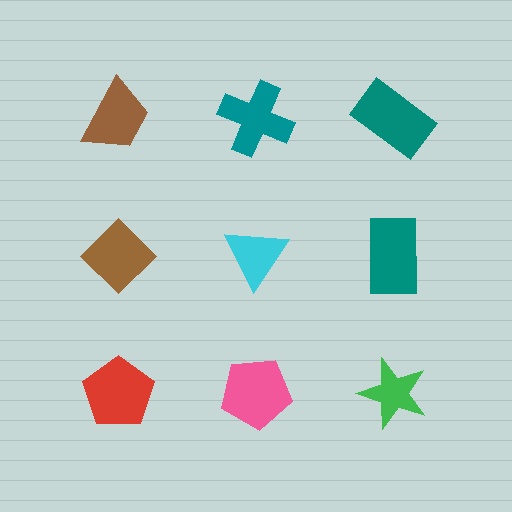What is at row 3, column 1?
A red pentagon.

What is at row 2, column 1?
A brown diamond.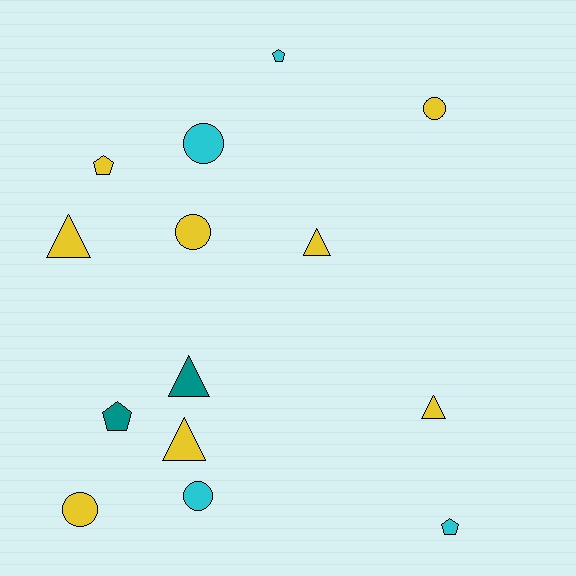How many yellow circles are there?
There are 3 yellow circles.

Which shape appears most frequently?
Triangle, with 5 objects.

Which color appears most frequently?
Yellow, with 8 objects.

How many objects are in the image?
There are 14 objects.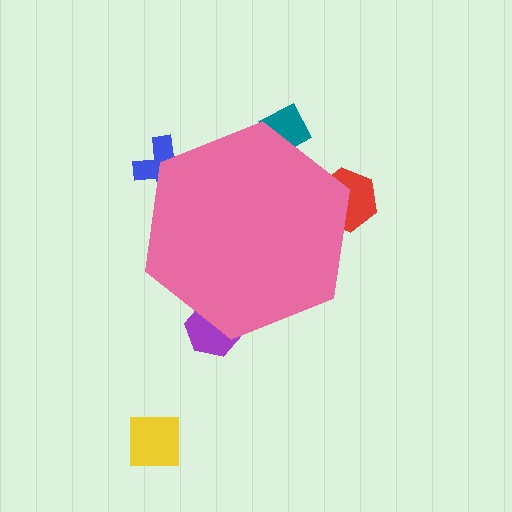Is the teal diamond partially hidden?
Yes, the teal diamond is partially hidden behind the pink hexagon.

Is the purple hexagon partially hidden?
Yes, the purple hexagon is partially hidden behind the pink hexagon.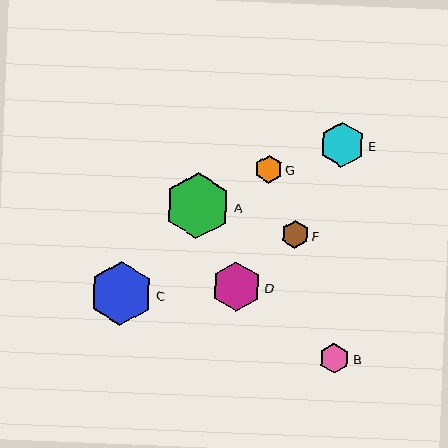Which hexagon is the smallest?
Hexagon F is the smallest with a size of approximately 27 pixels.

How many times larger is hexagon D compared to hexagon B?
Hexagon D is approximately 1.6 times the size of hexagon B.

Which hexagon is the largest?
Hexagon A is the largest with a size of approximately 66 pixels.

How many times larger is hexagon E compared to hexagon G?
Hexagon E is approximately 1.6 times the size of hexagon G.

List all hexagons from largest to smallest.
From largest to smallest: A, C, D, E, B, G, F.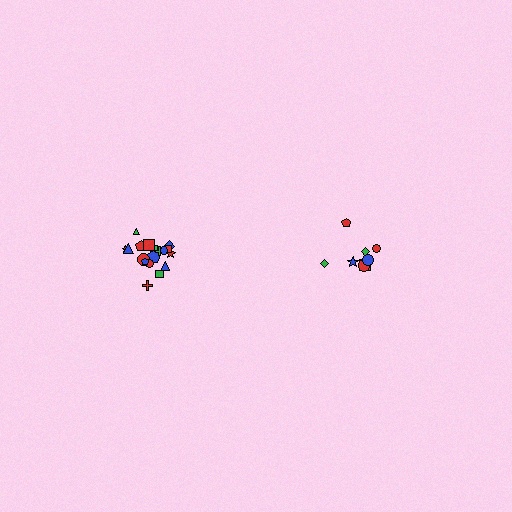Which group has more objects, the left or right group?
The left group.